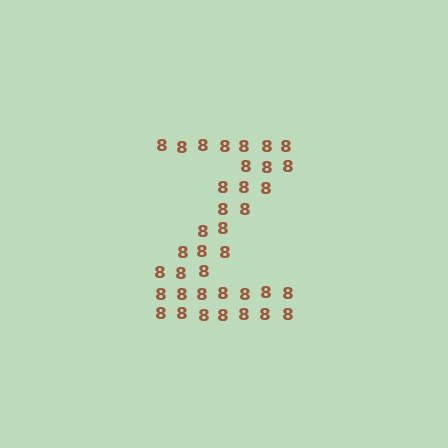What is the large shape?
The large shape is the letter Z.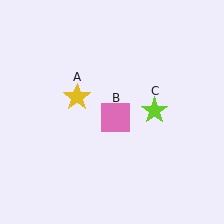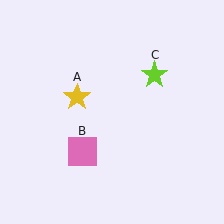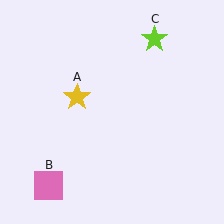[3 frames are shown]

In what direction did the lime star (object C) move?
The lime star (object C) moved up.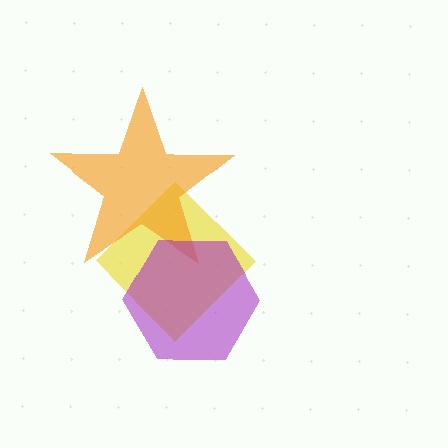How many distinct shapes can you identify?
There are 3 distinct shapes: a yellow diamond, an orange star, a purple hexagon.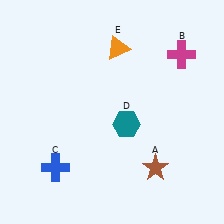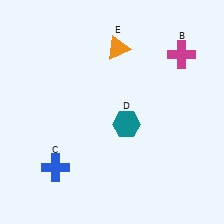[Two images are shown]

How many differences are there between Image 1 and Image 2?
There is 1 difference between the two images.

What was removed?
The brown star (A) was removed in Image 2.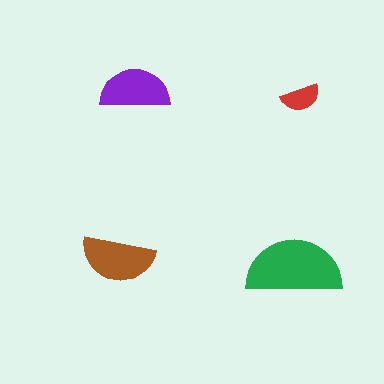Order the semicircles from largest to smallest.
the green one, the brown one, the purple one, the red one.